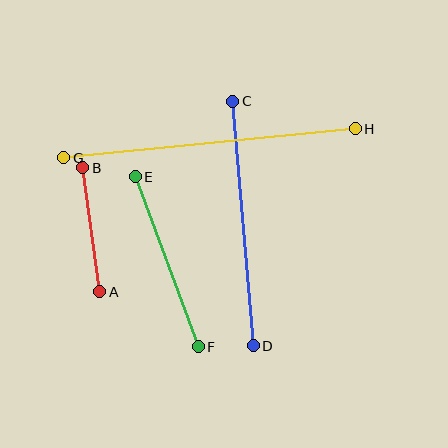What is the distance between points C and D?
The distance is approximately 246 pixels.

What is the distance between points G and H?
The distance is approximately 293 pixels.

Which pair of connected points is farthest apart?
Points G and H are farthest apart.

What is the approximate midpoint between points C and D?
The midpoint is at approximately (243, 224) pixels.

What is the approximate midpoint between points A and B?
The midpoint is at approximately (91, 230) pixels.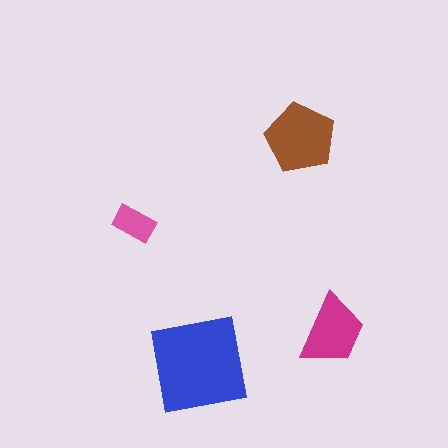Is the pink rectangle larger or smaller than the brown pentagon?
Smaller.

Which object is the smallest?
The pink rectangle.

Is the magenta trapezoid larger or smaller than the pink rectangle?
Larger.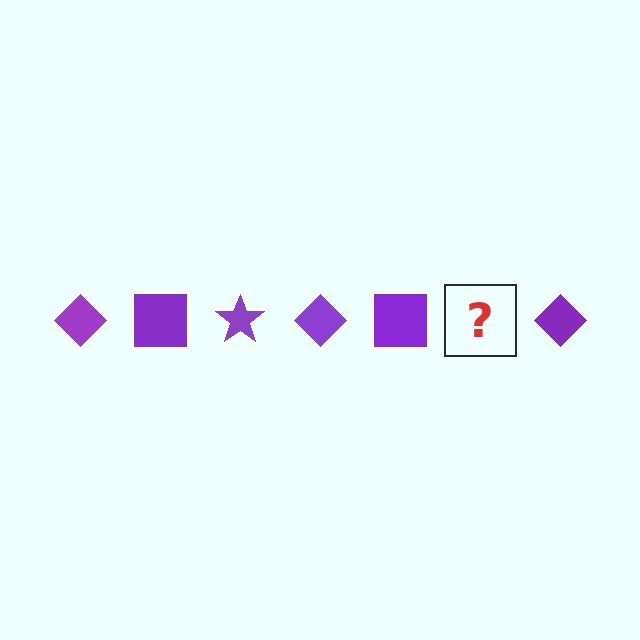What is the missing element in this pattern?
The missing element is a purple star.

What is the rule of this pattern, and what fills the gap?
The rule is that the pattern cycles through diamond, square, star shapes in purple. The gap should be filled with a purple star.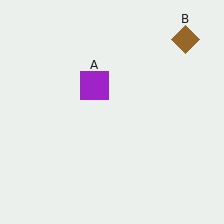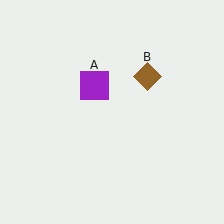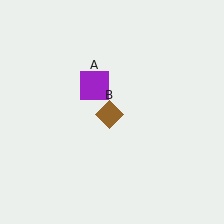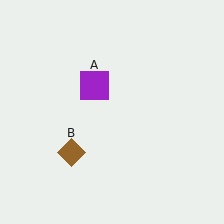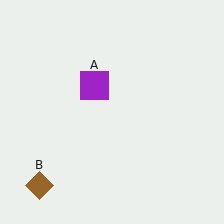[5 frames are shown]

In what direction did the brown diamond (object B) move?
The brown diamond (object B) moved down and to the left.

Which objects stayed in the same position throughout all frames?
Purple square (object A) remained stationary.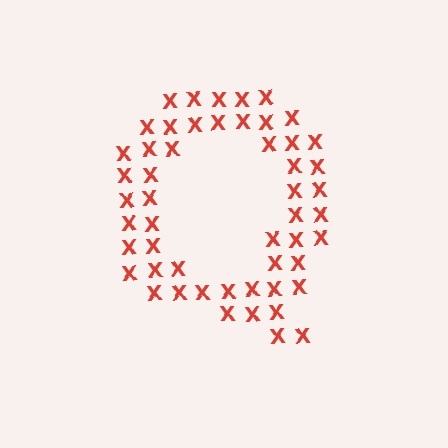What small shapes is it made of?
It is made of small letter X's.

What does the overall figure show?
The overall figure shows the letter Q.